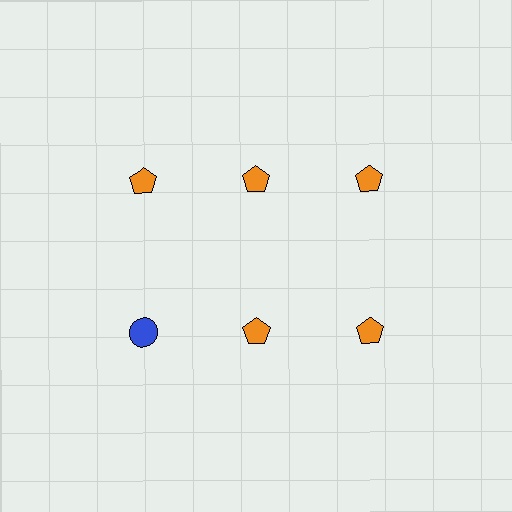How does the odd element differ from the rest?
It differs in both color (blue instead of orange) and shape (circle instead of pentagon).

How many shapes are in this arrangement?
There are 6 shapes arranged in a grid pattern.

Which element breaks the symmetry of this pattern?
The blue circle in the second row, leftmost column breaks the symmetry. All other shapes are orange pentagons.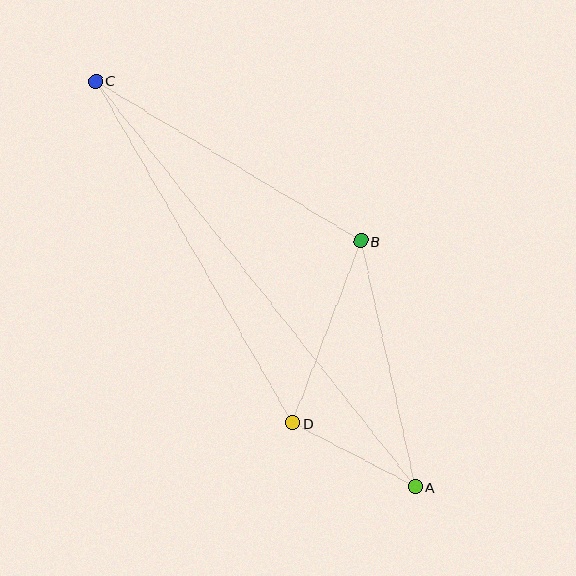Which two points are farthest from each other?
Points A and C are farthest from each other.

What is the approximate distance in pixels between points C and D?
The distance between C and D is approximately 394 pixels.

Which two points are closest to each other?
Points A and D are closest to each other.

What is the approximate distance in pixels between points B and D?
The distance between B and D is approximately 194 pixels.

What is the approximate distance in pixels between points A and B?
The distance between A and B is approximately 252 pixels.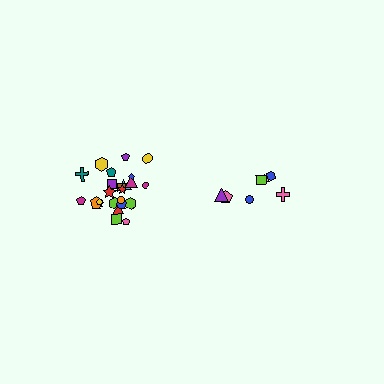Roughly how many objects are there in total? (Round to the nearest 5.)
Roughly 30 objects in total.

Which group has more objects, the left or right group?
The left group.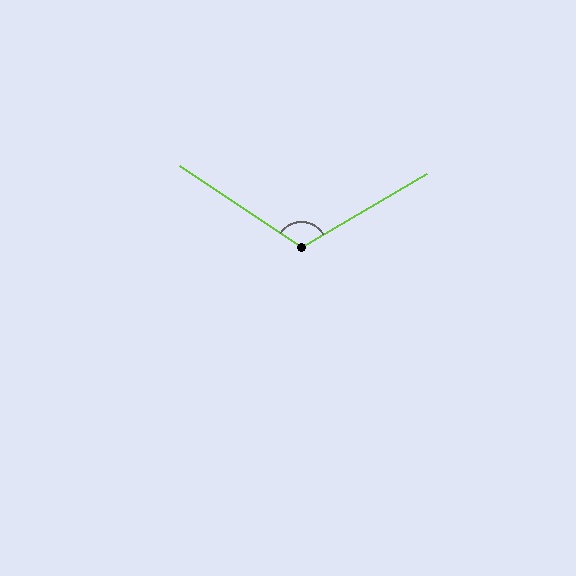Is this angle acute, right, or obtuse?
It is obtuse.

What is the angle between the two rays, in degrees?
Approximately 116 degrees.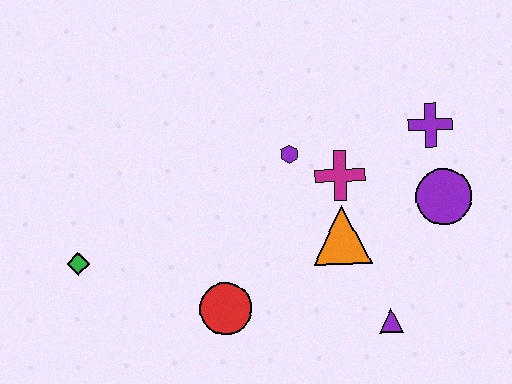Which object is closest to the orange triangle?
The magenta cross is closest to the orange triangle.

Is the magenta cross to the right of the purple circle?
No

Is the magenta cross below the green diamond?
No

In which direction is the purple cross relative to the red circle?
The purple cross is to the right of the red circle.